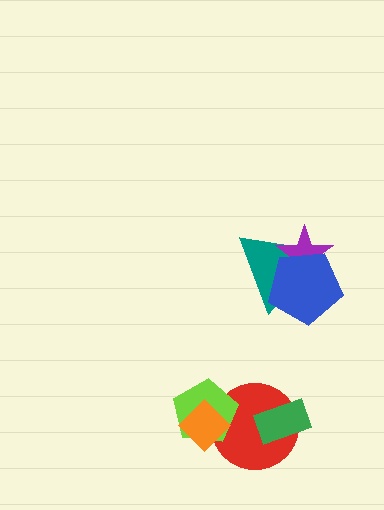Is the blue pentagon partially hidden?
No, no other shape covers it.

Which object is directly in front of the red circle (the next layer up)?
The green rectangle is directly in front of the red circle.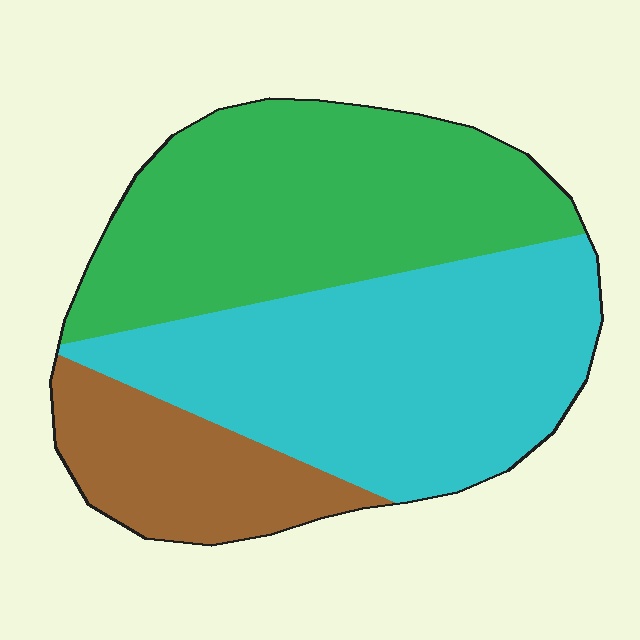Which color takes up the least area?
Brown, at roughly 15%.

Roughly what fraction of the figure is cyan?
Cyan takes up about two fifths (2/5) of the figure.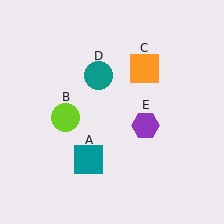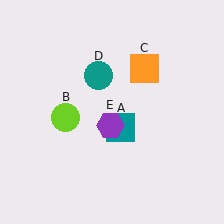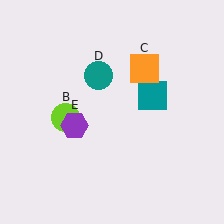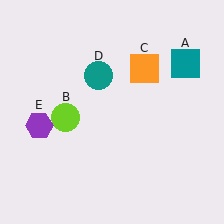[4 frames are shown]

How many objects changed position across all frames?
2 objects changed position: teal square (object A), purple hexagon (object E).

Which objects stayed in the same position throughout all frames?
Lime circle (object B) and orange square (object C) and teal circle (object D) remained stationary.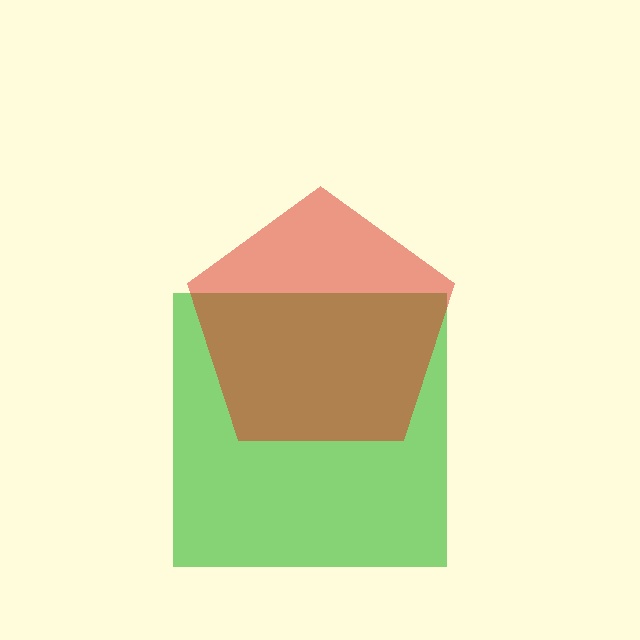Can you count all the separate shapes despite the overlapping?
Yes, there are 2 separate shapes.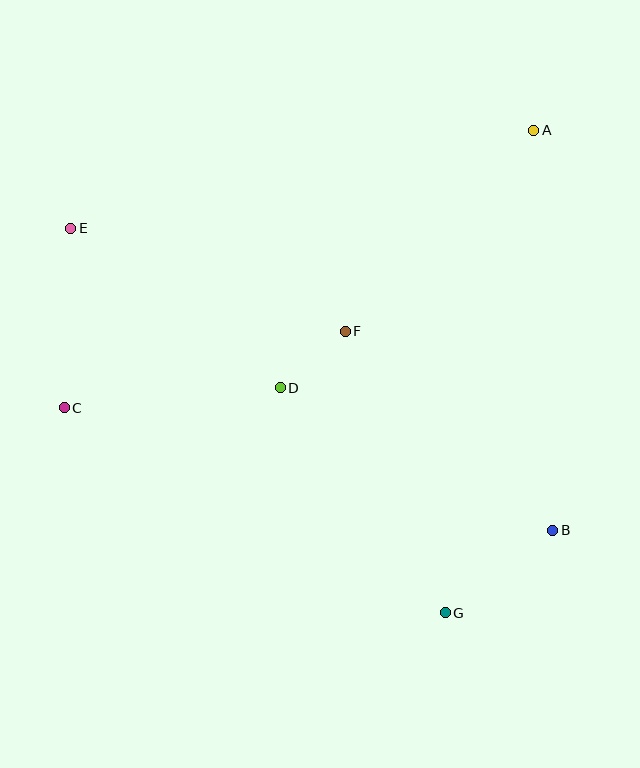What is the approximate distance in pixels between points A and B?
The distance between A and B is approximately 401 pixels.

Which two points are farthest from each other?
Points B and E are farthest from each other.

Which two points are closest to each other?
Points D and F are closest to each other.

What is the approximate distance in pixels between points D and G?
The distance between D and G is approximately 279 pixels.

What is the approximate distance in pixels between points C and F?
The distance between C and F is approximately 291 pixels.